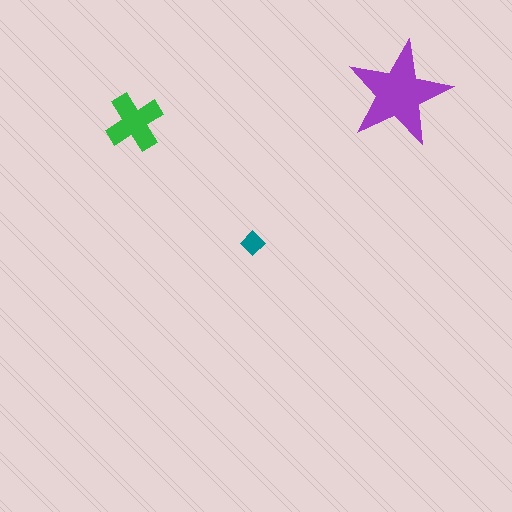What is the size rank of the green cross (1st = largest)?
2nd.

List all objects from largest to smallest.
The purple star, the green cross, the teal diamond.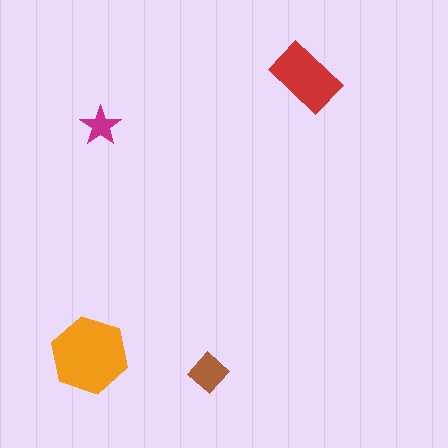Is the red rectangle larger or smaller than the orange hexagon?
Smaller.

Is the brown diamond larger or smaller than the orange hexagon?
Smaller.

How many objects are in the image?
There are 4 objects in the image.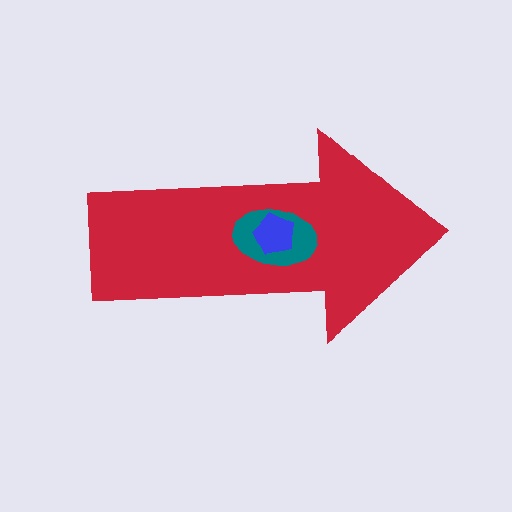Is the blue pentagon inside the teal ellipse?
Yes.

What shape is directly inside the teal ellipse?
The blue pentagon.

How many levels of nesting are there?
3.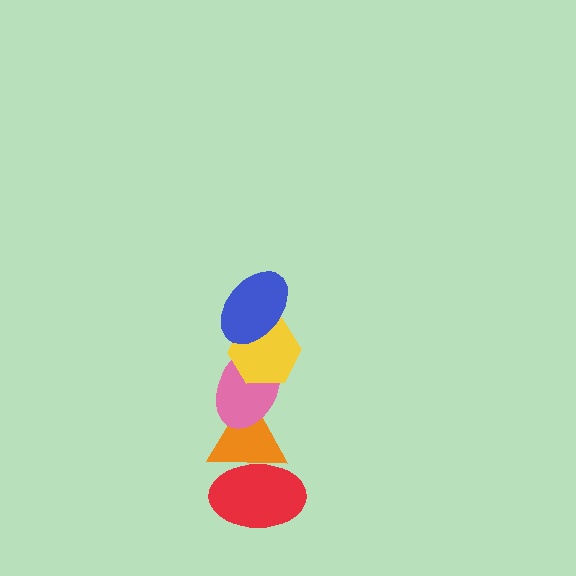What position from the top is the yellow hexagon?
The yellow hexagon is 2nd from the top.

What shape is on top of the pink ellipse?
The yellow hexagon is on top of the pink ellipse.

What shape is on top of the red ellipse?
The orange triangle is on top of the red ellipse.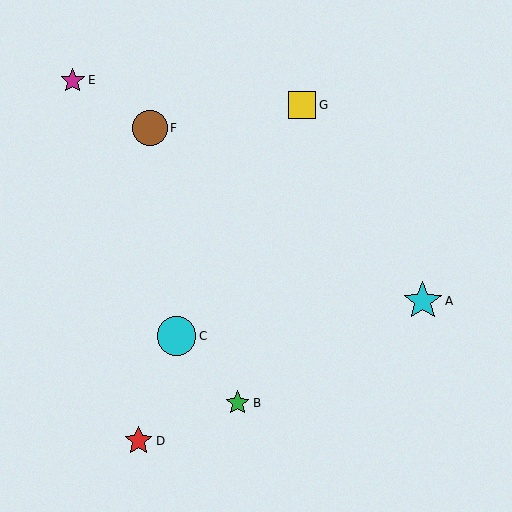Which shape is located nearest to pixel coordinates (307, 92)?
The yellow square (labeled G) at (302, 105) is nearest to that location.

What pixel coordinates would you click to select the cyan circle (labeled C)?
Click at (176, 336) to select the cyan circle C.